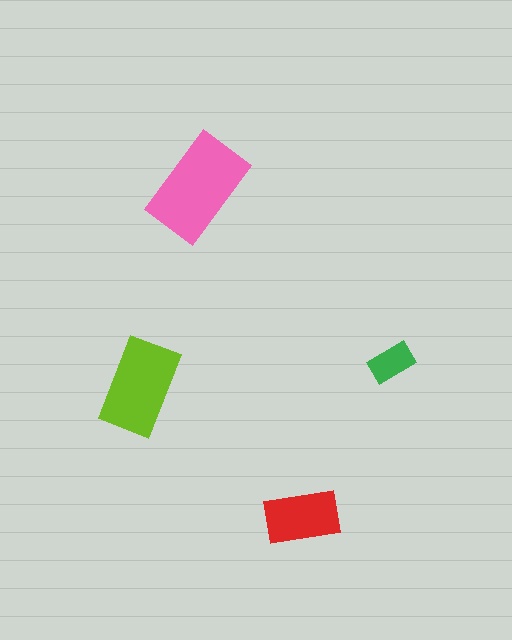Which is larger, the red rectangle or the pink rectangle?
The pink one.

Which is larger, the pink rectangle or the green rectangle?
The pink one.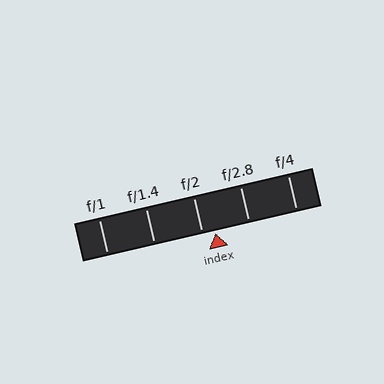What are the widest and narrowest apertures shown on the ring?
The widest aperture shown is f/1 and the narrowest is f/4.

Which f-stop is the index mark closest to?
The index mark is closest to f/2.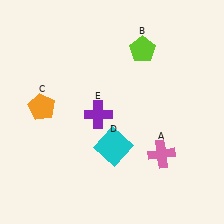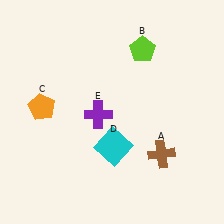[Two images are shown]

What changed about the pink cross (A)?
In Image 1, A is pink. In Image 2, it changed to brown.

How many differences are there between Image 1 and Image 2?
There is 1 difference between the two images.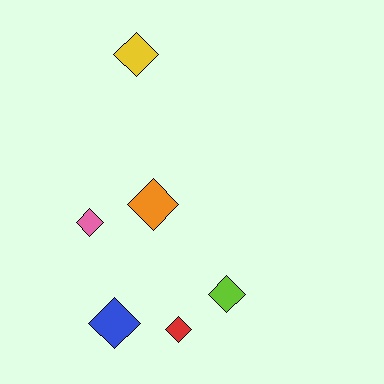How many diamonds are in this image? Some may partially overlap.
There are 6 diamonds.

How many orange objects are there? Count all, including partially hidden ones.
There is 1 orange object.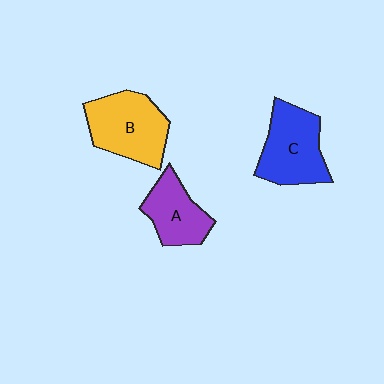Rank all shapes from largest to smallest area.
From largest to smallest: B (yellow), C (blue), A (purple).